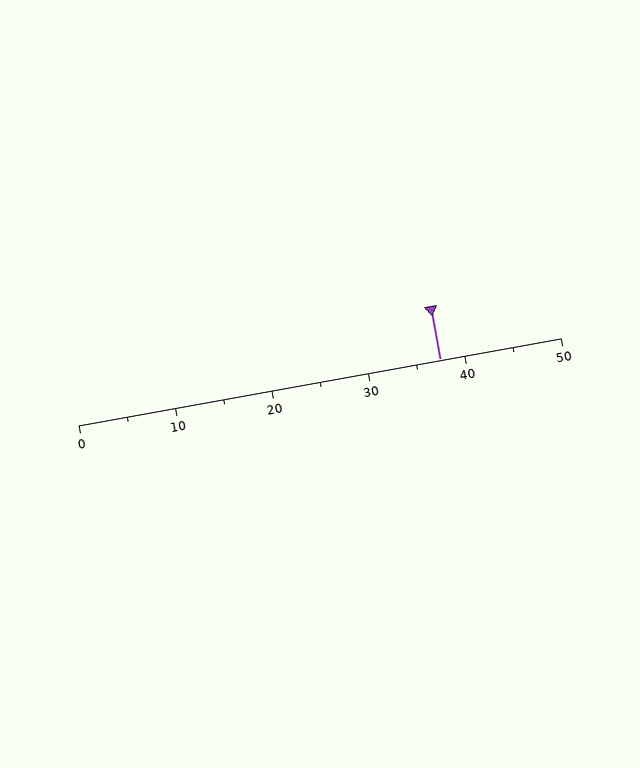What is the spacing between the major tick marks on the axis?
The major ticks are spaced 10 apart.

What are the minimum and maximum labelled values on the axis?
The axis runs from 0 to 50.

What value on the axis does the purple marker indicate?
The marker indicates approximately 37.5.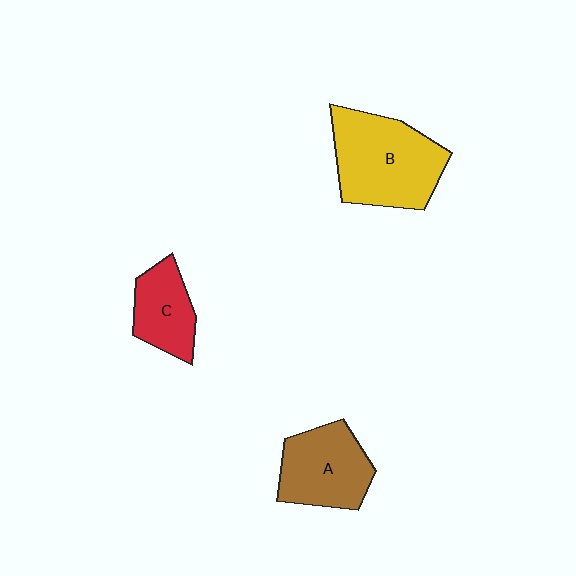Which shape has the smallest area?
Shape C (red).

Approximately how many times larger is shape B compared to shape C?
Approximately 1.9 times.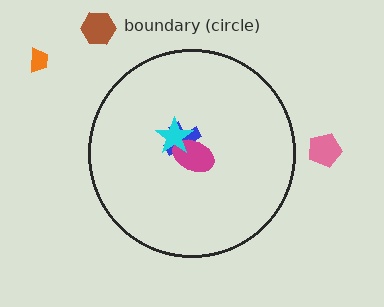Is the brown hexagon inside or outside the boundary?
Outside.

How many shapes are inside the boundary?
3 inside, 3 outside.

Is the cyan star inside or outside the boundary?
Inside.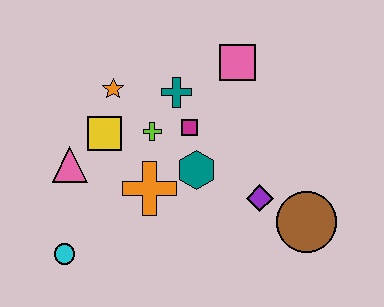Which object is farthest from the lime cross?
The brown circle is farthest from the lime cross.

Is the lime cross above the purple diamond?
Yes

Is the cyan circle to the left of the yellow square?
Yes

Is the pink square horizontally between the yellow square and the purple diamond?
Yes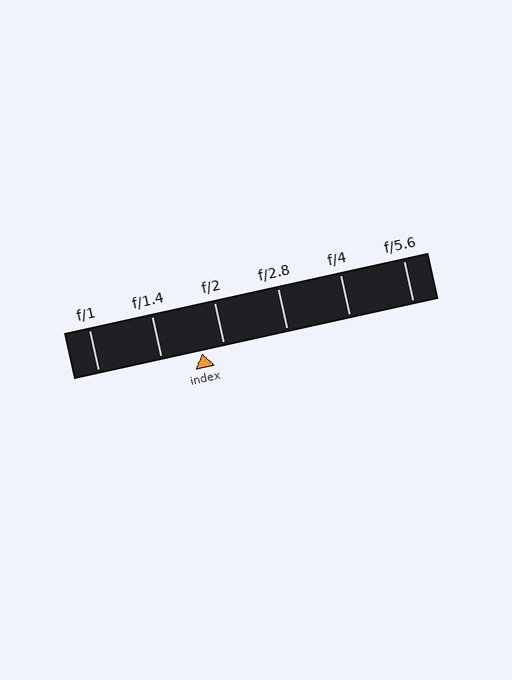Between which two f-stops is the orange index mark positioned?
The index mark is between f/1.4 and f/2.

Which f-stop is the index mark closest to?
The index mark is closest to f/2.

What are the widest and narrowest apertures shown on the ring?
The widest aperture shown is f/1 and the narrowest is f/5.6.